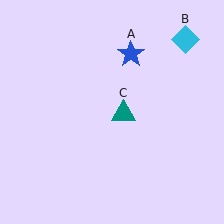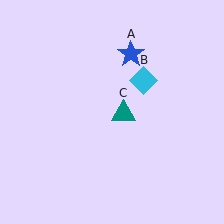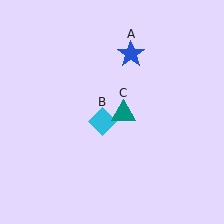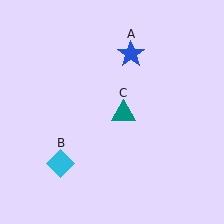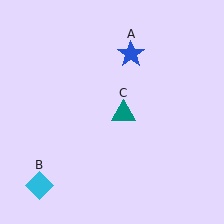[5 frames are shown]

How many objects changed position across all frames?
1 object changed position: cyan diamond (object B).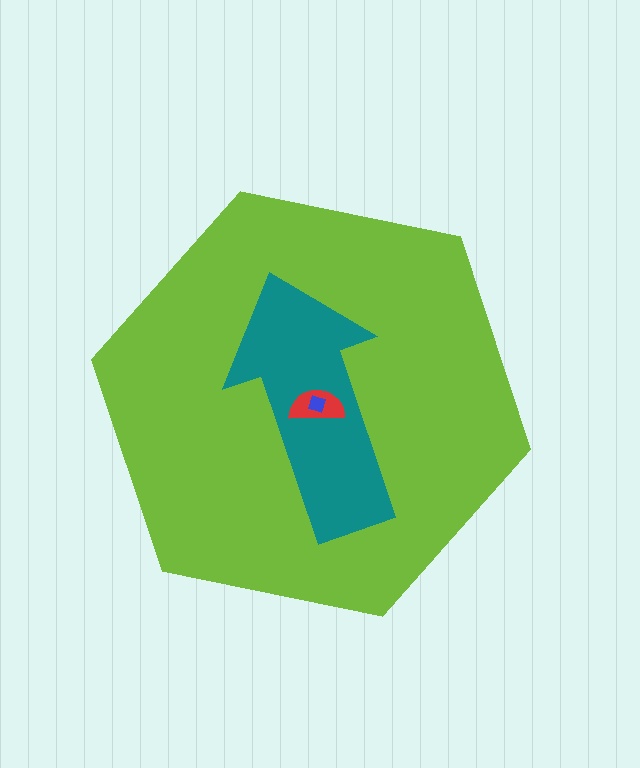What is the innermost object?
The blue square.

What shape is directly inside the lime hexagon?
The teal arrow.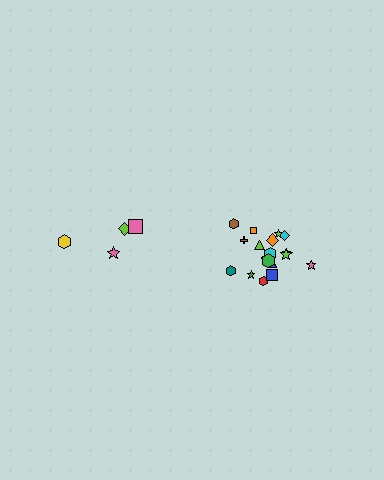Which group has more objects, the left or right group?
The right group.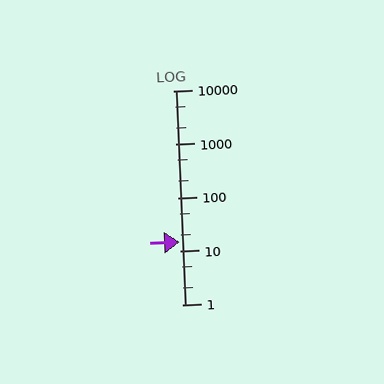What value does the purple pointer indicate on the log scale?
The pointer indicates approximately 15.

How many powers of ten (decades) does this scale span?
The scale spans 4 decades, from 1 to 10000.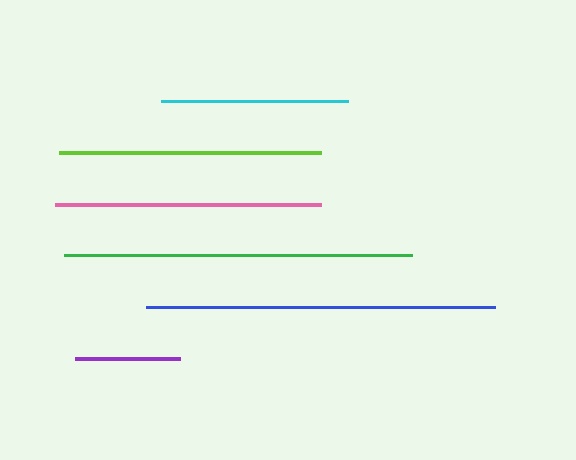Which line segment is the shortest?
The purple line is the shortest at approximately 105 pixels.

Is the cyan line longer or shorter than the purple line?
The cyan line is longer than the purple line.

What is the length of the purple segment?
The purple segment is approximately 105 pixels long.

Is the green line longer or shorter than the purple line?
The green line is longer than the purple line.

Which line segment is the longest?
The blue line is the longest at approximately 349 pixels.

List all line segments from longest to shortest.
From longest to shortest: blue, green, pink, lime, cyan, purple.